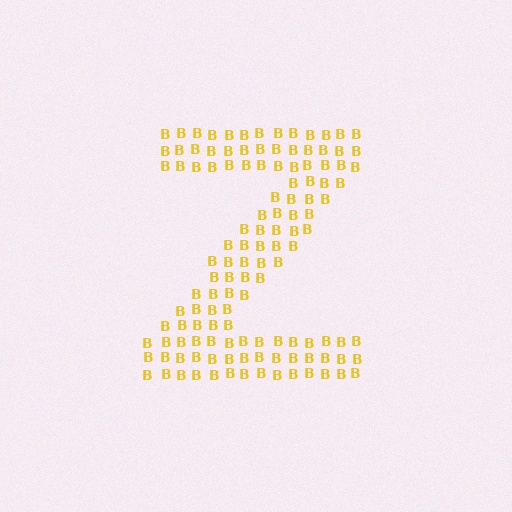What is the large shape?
The large shape is the letter Z.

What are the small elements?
The small elements are letter B's.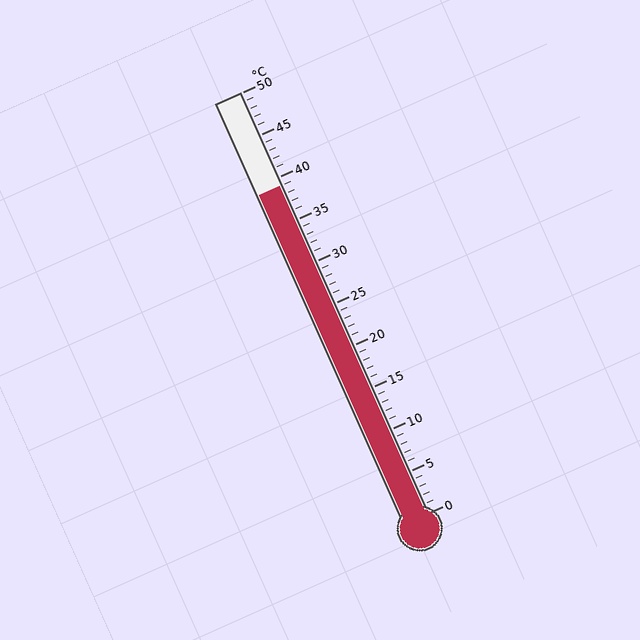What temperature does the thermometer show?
The thermometer shows approximately 39°C.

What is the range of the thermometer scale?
The thermometer scale ranges from 0°C to 50°C.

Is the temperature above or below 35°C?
The temperature is above 35°C.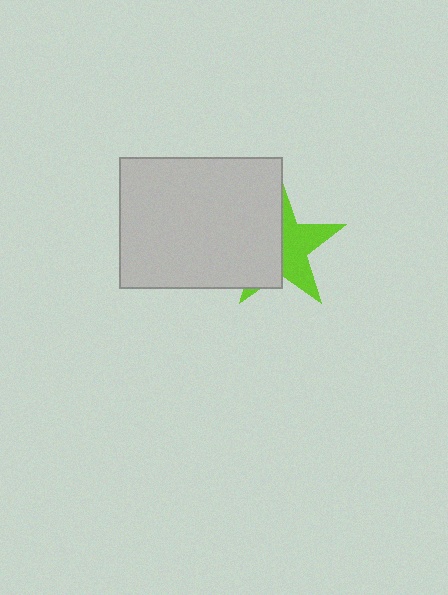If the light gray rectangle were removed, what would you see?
You would see the complete lime star.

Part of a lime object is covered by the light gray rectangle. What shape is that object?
It is a star.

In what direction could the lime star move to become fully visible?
The lime star could move right. That would shift it out from behind the light gray rectangle entirely.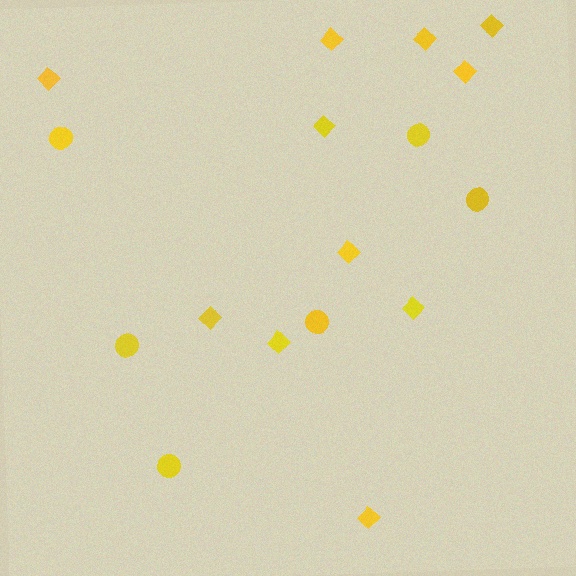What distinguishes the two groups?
There are 2 groups: one group of circles (6) and one group of diamonds (11).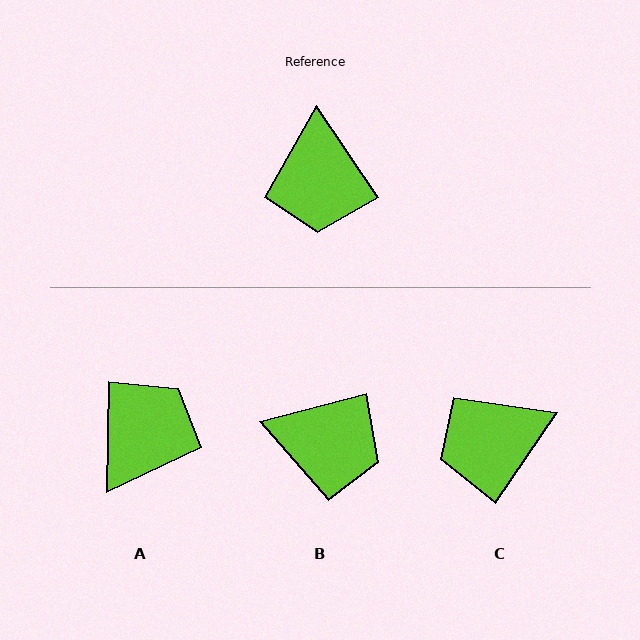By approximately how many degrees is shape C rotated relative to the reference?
Approximately 68 degrees clockwise.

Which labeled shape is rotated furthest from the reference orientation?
A, about 145 degrees away.